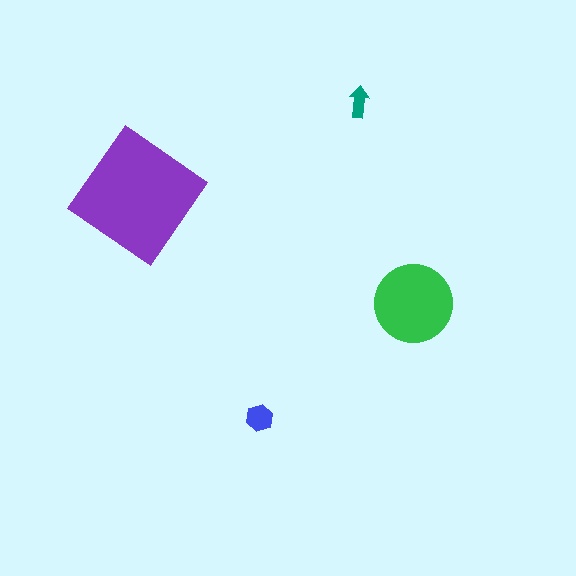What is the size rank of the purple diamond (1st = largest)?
1st.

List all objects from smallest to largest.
The teal arrow, the blue hexagon, the green circle, the purple diamond.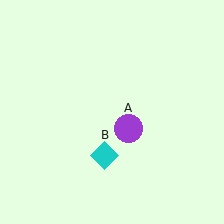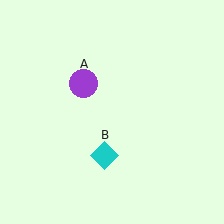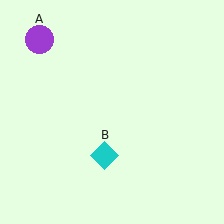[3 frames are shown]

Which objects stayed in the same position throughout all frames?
Cyan diamond (object B) remained stationary.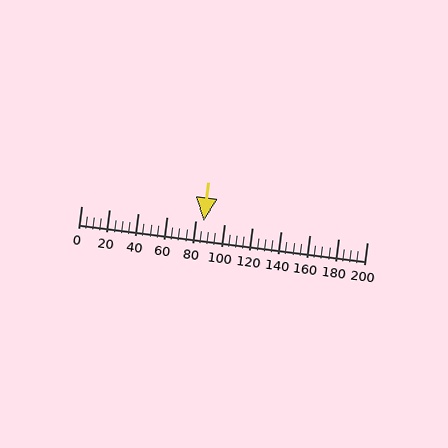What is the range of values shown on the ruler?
The ruler shows values from 0 to 200.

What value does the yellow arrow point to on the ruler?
The yellow arrow points to approximately 86.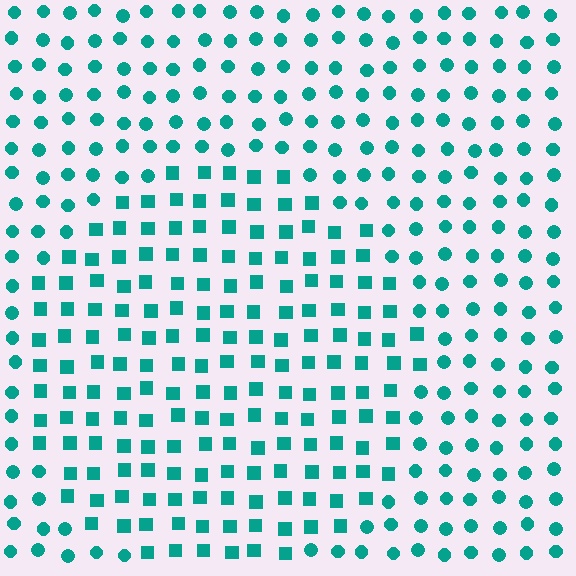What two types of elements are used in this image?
The image uses squares inside the circle region and circles outside it.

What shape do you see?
I see a circle.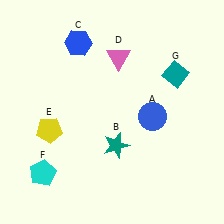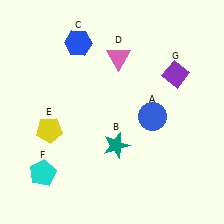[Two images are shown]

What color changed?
The diamond (G) changed from teal in Image 1 to purple in Image 2.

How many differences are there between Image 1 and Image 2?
There is 1 difference between the two images.